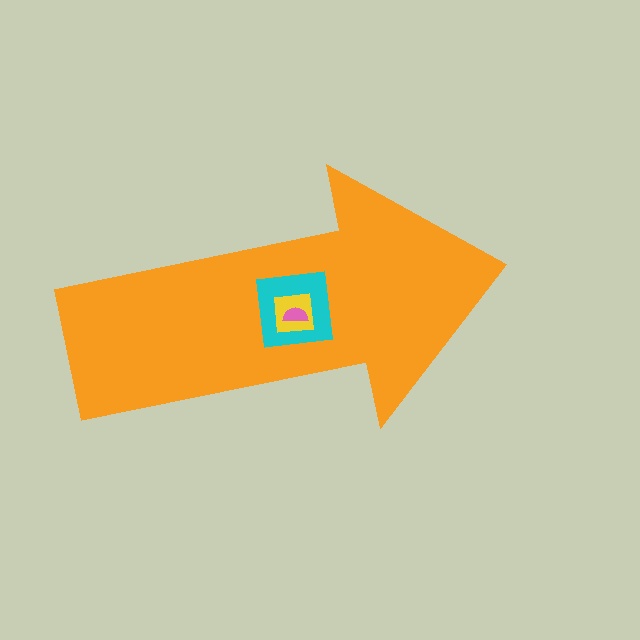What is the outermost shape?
The orange arrow.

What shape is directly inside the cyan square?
The yellow square.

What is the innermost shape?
The pink semicircle.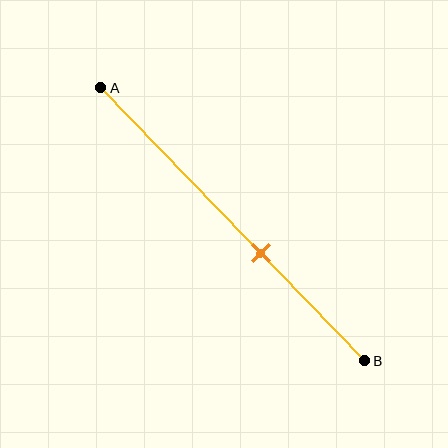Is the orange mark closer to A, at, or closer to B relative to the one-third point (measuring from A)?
The orange mark is closer to point B than the one-third point of segment AB.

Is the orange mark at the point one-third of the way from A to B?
No, the mark is at about 60% from A, not at the 33% one-third point.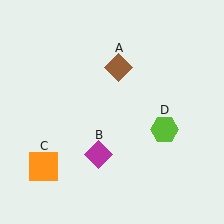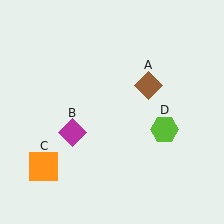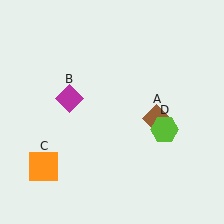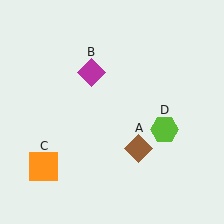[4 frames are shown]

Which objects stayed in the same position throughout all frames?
Orange square (object C) and lime hexagon (object D) remained stationary.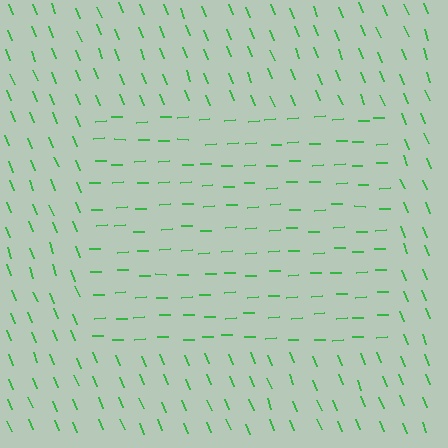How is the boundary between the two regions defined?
The boundary is defined purely by a change in line orientation (approximately 71 degrees difference). All lines are the same color and thickness.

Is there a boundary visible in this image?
Yes, there is a texture boundary formed by a change in line orientation.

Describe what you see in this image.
The image is filled with small green line segments. A rectangle region in the image has lines oriented differently from the surrounding lines, creating a visible texture boundary.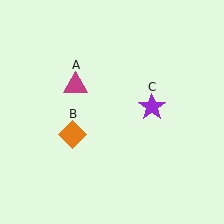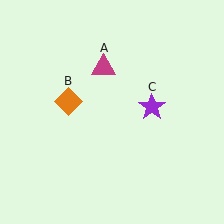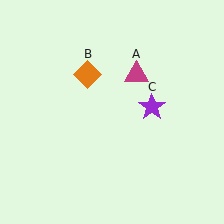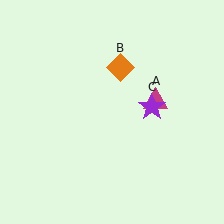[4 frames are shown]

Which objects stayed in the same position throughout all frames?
Purple star (object C) remained stationary.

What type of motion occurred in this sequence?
The magenta triangle (object A), orange diamond (object B) rotated clockwise around the center of the scene.